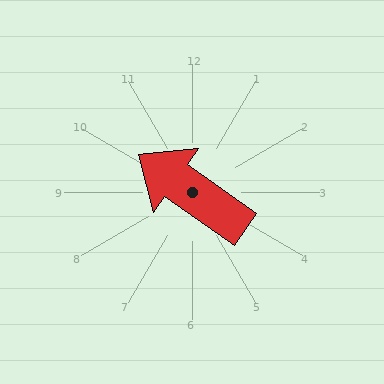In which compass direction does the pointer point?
Northwest.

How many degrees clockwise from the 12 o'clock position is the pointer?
Approximately 305 degrees.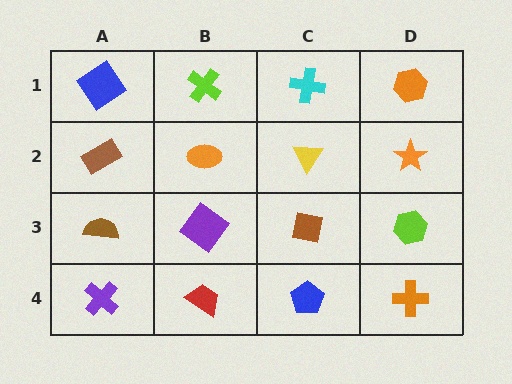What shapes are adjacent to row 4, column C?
A brown square (row 3, column C), a red trapezoid (row 4, column B), an orange cross (row 4, column D).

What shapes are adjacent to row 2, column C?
A cyan cross (row 1, column C), a brown square (row 3, column C), an orange ellipse (row 2, column B), an orange star (row 2, column D).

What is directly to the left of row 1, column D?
A cyan cross.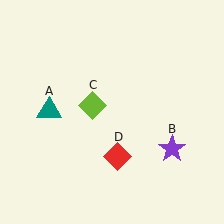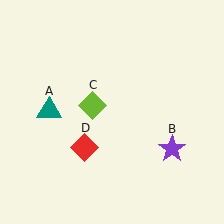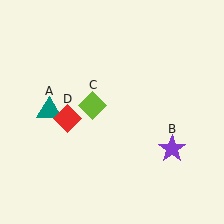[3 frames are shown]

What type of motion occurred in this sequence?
The red diamond (object D) rotated clockwise around the center of the scene.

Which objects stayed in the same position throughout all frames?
Teal triangle (object A) and purple star (object B) and lime diamond (object C) remained stationary.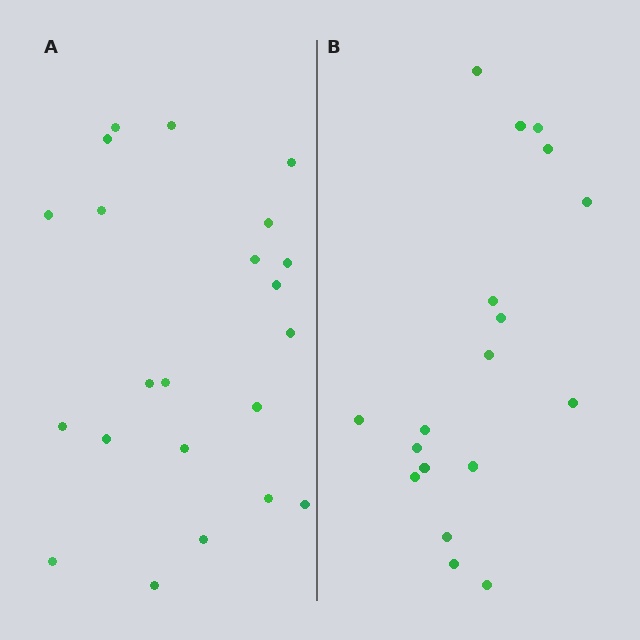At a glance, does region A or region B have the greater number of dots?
Region A (the left region) has more dots.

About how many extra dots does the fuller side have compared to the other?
Region A has about 4 more dots than region B.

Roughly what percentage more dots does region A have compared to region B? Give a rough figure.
About 20% more.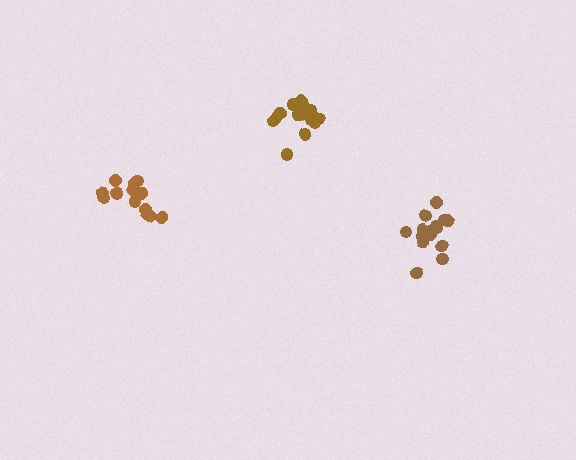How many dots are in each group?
Group 1: 15 dots, Group 2: 16 dots, Group 3: 17 dots (48 total).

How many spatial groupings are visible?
There are 3 spatial groupings.